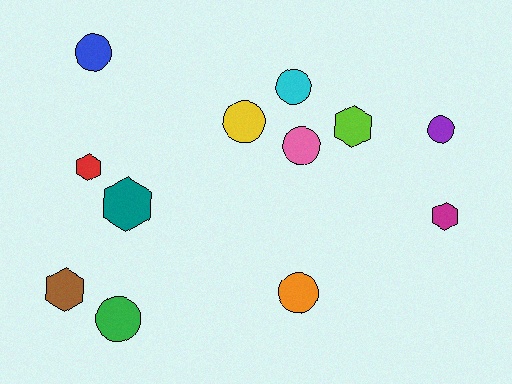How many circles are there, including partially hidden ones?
There are 7 circles.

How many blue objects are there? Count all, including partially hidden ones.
There is 1 blue object.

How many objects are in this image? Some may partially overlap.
There are 12 objects.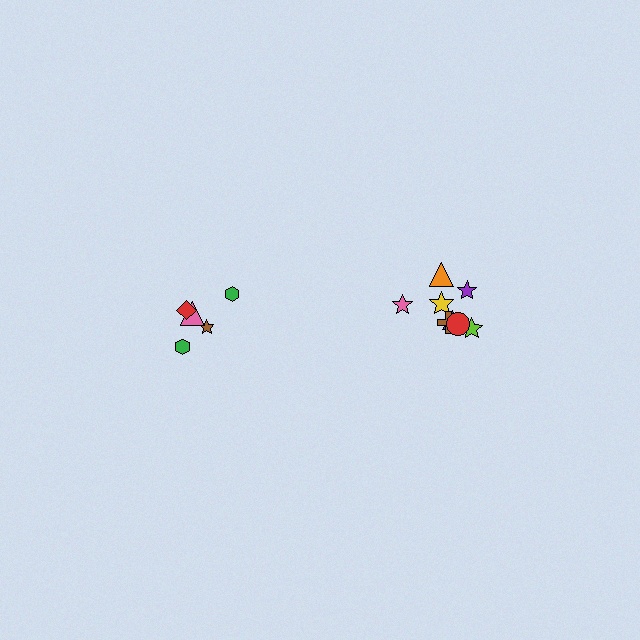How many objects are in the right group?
There are 8 objects.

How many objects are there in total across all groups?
There are 13 objects.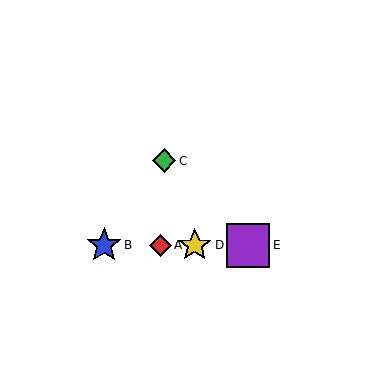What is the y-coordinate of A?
Object A is at y≈245.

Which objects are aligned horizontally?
Objects A, B, D, E are aligned horizontally.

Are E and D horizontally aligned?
Yes, both are at y≈245.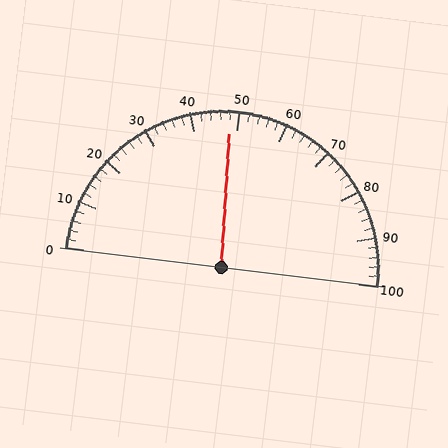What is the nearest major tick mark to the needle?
The nearest major tick mark is 50.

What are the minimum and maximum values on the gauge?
The gauge ranges from 0 to 100.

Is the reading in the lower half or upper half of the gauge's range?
The reading is in the lower half of the range (0 to 100).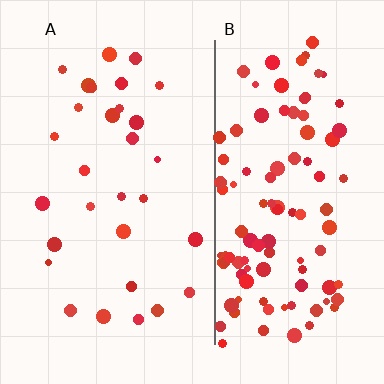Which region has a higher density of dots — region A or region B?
B (the right).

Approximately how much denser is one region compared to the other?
Approximately 3.6× — region B over region A.